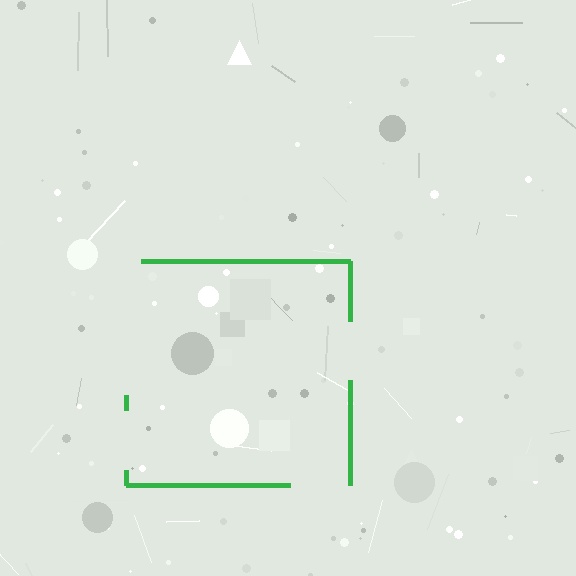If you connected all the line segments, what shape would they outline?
They would outline a square.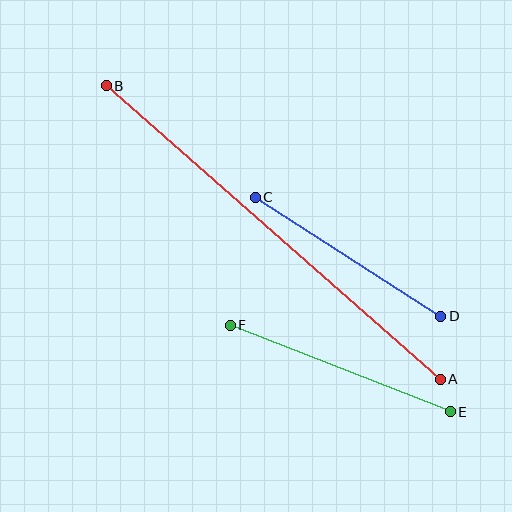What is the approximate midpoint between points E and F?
The midpoint is at approximately (340, 368) pixels.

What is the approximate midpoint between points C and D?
The midpoint is at approximately (348, 257) pixels.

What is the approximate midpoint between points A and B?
The midpoint is at approximately (273, 233) pixels.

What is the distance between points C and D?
The distance is approximately 221 pixels.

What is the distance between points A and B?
The distance is approximately 445 pixels.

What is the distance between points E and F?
The distance is approximately 237 pixels.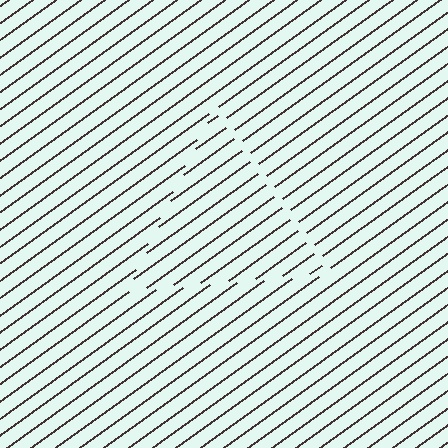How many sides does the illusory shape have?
3 sides — the line-ends trace a triangle.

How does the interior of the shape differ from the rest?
The interior of the shape contains the same grating, shifted by half a period — the contour is defined by the phase discontinuity where line-ends from the inner and outer gratings abut.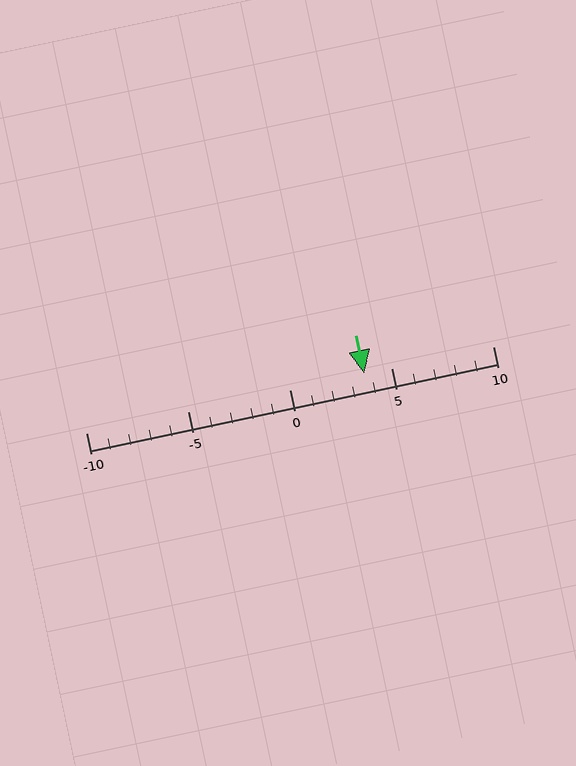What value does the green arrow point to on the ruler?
The green arrow points to approximately 4.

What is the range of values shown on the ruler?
The ruler shows values from -10 to 10.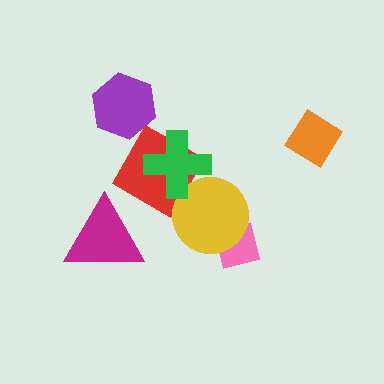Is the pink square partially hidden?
Yes, it is partially covered by another shape.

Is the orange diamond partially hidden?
No, no other shape covers it.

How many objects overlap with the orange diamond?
0 objects overlap with the orange diamond.